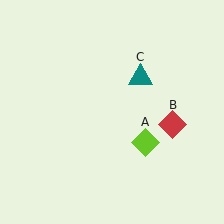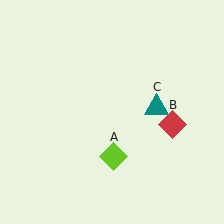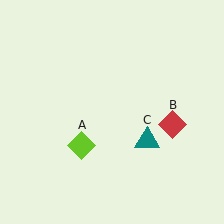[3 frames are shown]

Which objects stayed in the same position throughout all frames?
Red diamond (object B) remained stationary.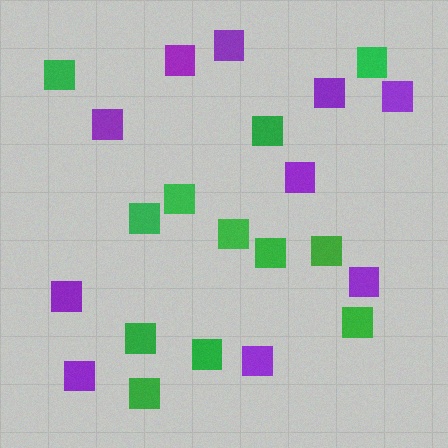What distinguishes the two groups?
There are 2 groups: one group of purple squares (10) and one group of green squares (12).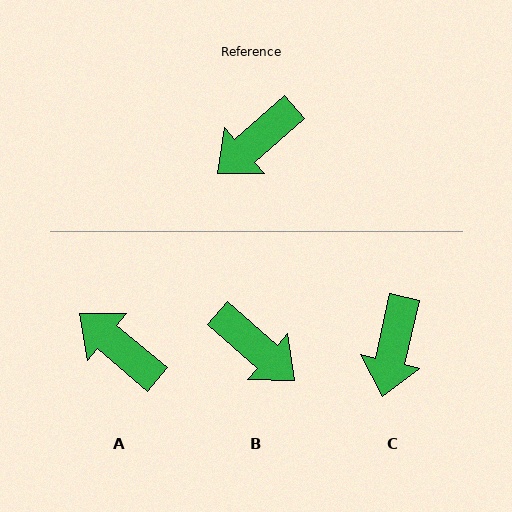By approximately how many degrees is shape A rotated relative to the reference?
Approximately 81 degrees clockwise.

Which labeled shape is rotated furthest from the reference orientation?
B, about 98 degrees away.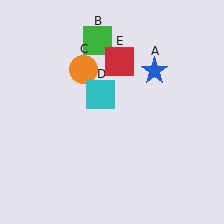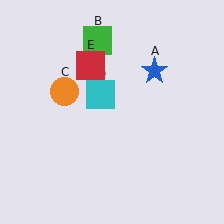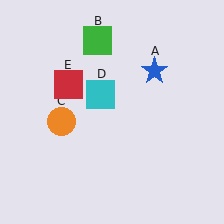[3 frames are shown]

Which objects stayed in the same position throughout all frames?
Blue star (object A) and green square (object B) and cyan square (object D) remained stationary.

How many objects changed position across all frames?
2 objects changed position: orange circle (object C), red square (object E).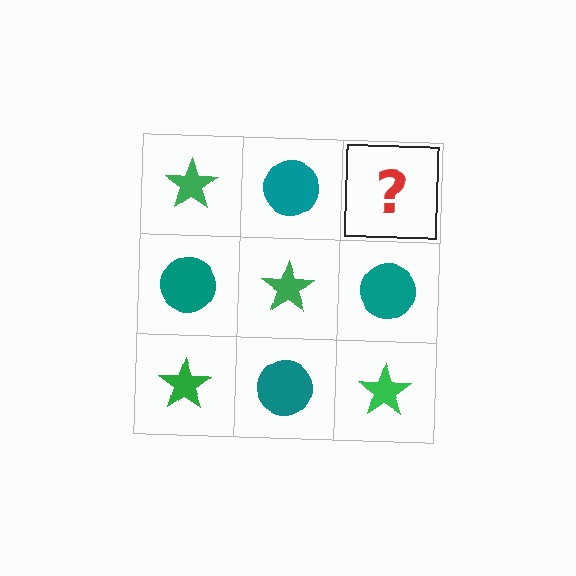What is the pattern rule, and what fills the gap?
The rule is that it alternates green star and teal circle in a checkerboard pattern. The gap should be filled with a green star.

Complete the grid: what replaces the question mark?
The question mark should be replaced with a green star.